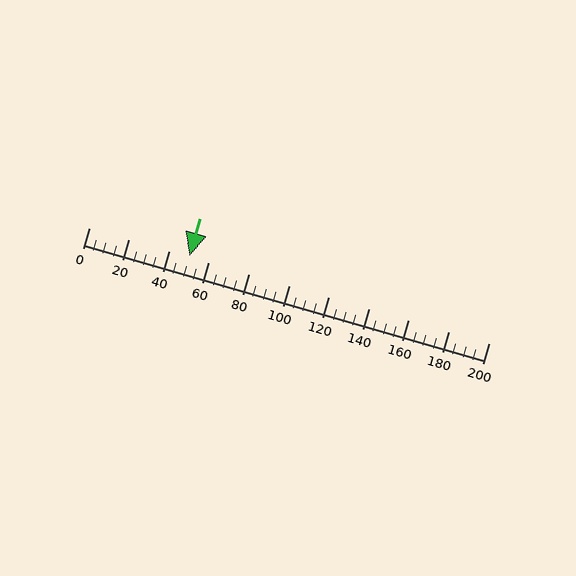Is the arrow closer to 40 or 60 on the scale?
The arrow is closer to 60.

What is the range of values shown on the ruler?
The ruler shows values from 0 to 200.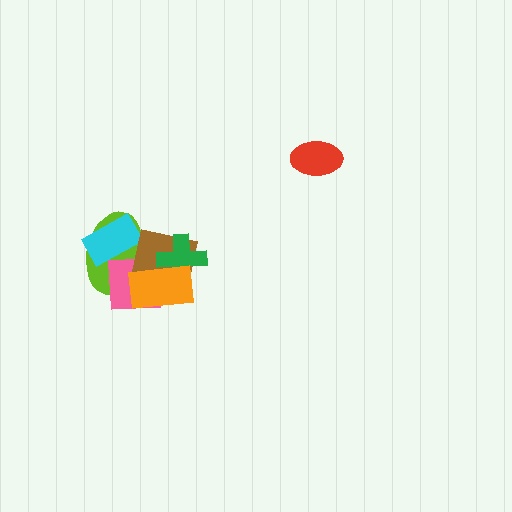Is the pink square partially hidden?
Yes, it is partially covered by another shape.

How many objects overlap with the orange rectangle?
4 objects overlap with the orange rectangle.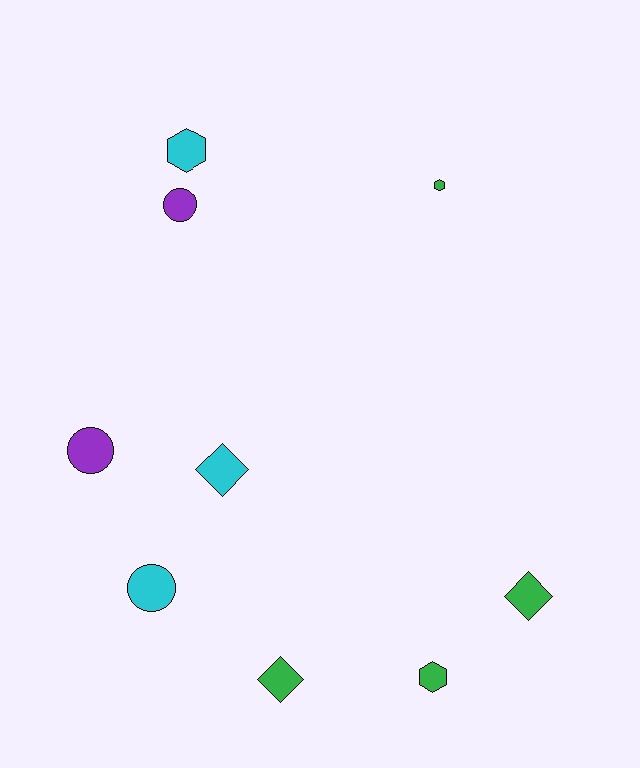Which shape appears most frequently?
Circle, with 3 objects.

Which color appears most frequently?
Green, with 4 objects.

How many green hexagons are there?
There are 2 green hexagons.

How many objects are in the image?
There are 9 objects.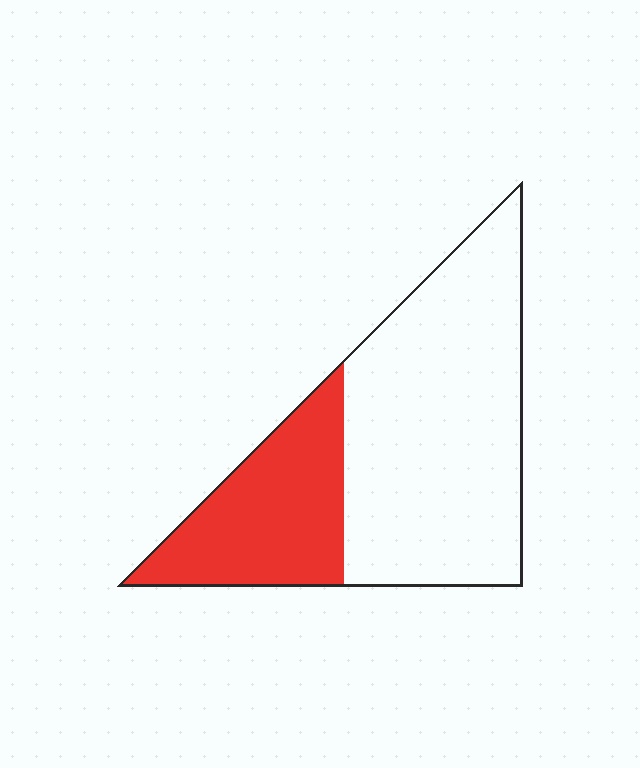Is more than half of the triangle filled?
No.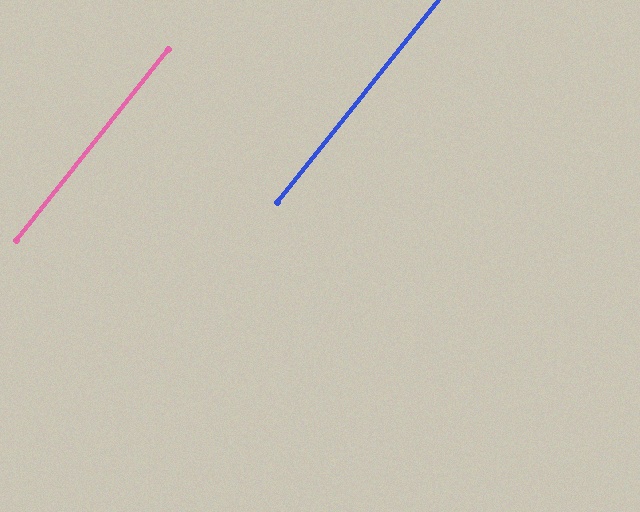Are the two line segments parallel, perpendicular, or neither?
Parallel — their directions differ by only 0.2°.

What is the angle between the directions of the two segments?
Approximately 0 degrees.